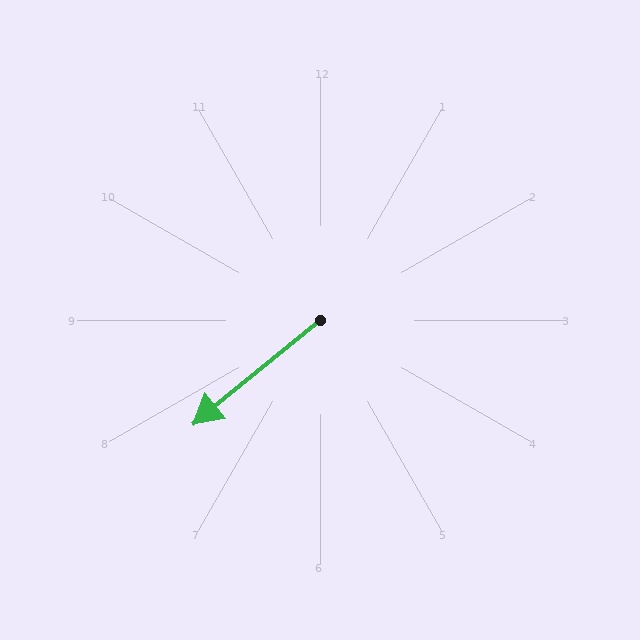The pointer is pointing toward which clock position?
Roughly 8 o'clock.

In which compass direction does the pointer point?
Southwest.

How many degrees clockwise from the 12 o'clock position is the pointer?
Approximately 231 degrees.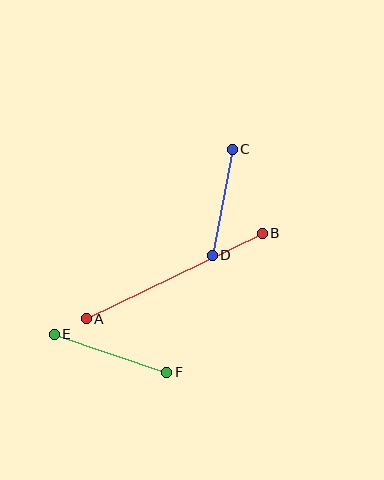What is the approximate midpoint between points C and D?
The midpoint is at approximately (222, 202) pixels.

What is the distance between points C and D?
The distance is approximately 108 pixels.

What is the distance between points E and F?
The distance is approximately 119 pixels.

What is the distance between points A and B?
The distance is approximately 196 pixels.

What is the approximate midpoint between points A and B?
The midpoint is at approximately (174, 276) pixels.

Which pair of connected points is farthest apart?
Points A and B are farthest apart.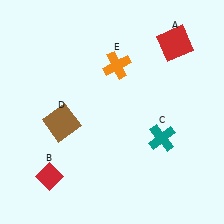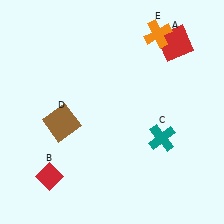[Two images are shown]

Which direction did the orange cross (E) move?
The orange cross (E) moved right.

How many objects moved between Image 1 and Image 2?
1 object moved between the two images.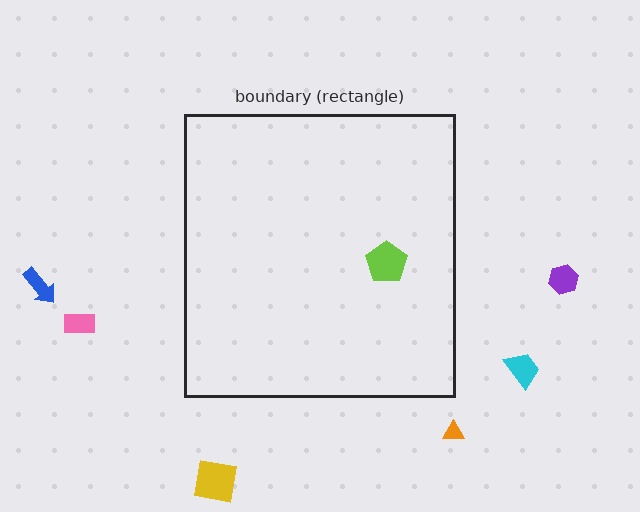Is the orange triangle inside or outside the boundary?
Outside.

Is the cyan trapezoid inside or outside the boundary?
Outside.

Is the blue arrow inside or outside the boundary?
Outside.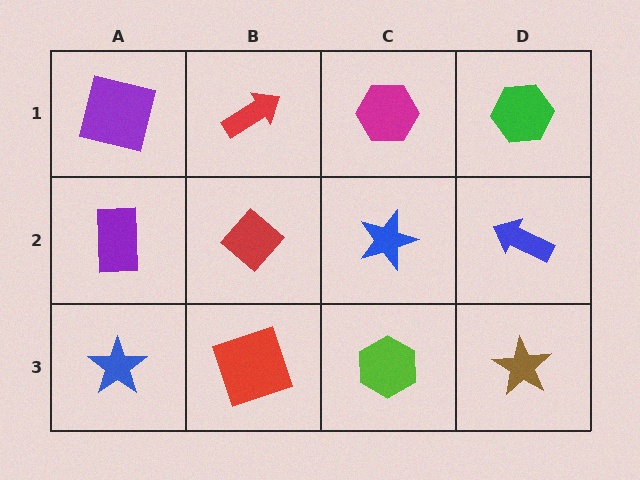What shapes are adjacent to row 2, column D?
A green hexagon (row 1, column D), a brown star (row 3, column D), a blue star (row 2, column C).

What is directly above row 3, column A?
A purple rectangle.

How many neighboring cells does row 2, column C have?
4.